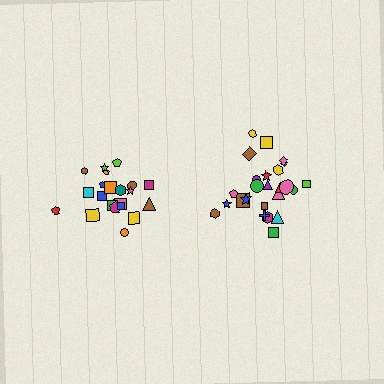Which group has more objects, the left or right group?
The right group.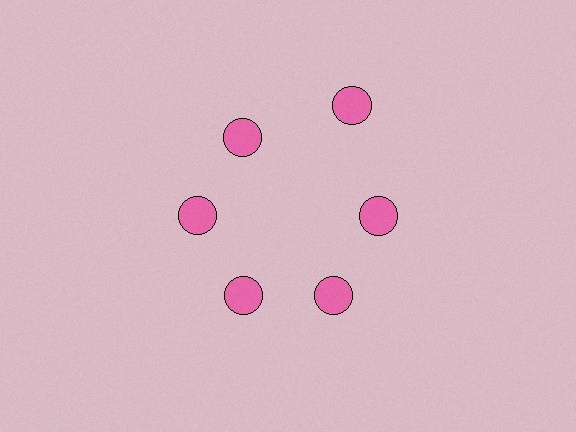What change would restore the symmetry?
The symmetry would be restored by moving it inward, back onto the ring so that all 6 circles sit at equal angles and equal distance from the center.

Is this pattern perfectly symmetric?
No. The 6 pink circles are arranged in a ring, but one element near the 1 o'clock position is pushed outward from the center, breaking the 6-fold rotational symmetry.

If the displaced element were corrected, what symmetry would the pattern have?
It would have 6-fold rotational symmetry — the pattern would map onto itself every 60 degrees.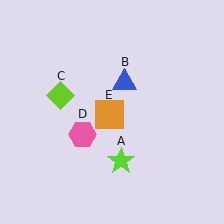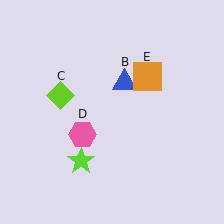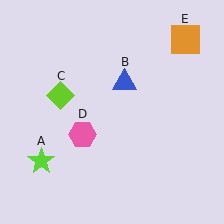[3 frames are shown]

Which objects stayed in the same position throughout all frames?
Blue triangle (object B) and lime diamond (object C) and pink hexagon (object D) remained stationary.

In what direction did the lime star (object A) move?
The lime star (object A) moved left.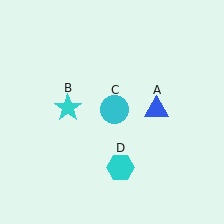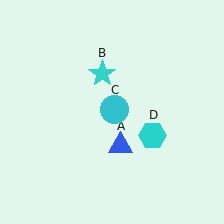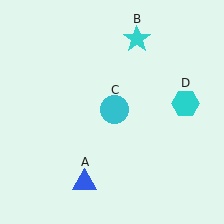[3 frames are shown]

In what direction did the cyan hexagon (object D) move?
The cyan hexagon (object D) moved up and to the right.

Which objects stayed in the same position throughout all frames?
Cyan circle (object C) remained stationary.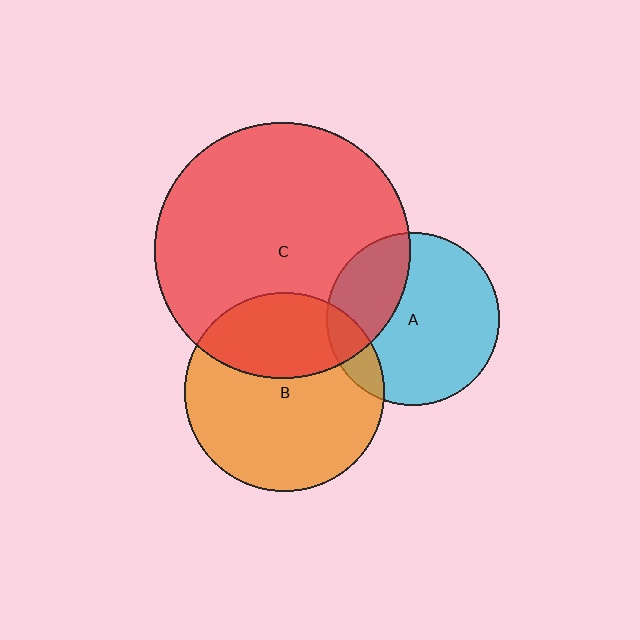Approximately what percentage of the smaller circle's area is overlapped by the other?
Approximately 30%.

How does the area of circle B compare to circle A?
Approximately 1.3 times.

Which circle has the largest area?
Circle C (red).